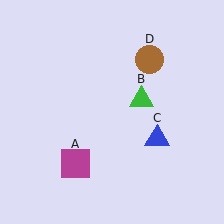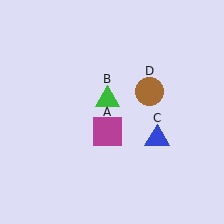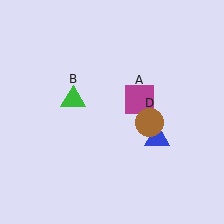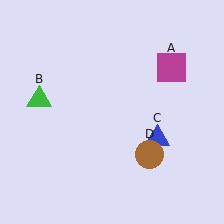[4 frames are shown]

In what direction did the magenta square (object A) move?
The magenta square (object A) moved up and to the right.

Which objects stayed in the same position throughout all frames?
Blue triangle (object C) remained stationary.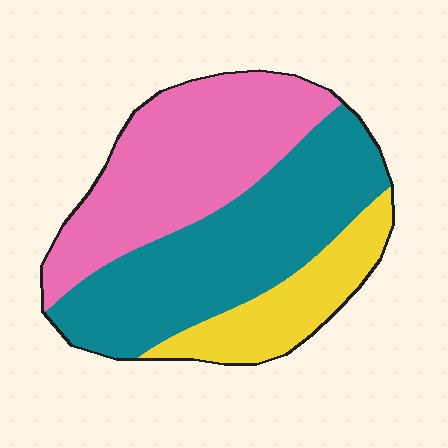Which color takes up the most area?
Teal, at roughly 45%.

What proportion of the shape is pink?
Pink takes up between a quarter and a half of the shape.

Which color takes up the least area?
Yellow, at roughly 20%.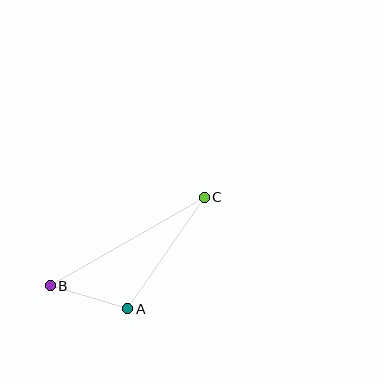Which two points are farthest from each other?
Points B and C are farthest from each other.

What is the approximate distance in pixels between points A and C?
The distance between A and C is approximately 135 pixels.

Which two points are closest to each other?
Points A and B are closest to each other.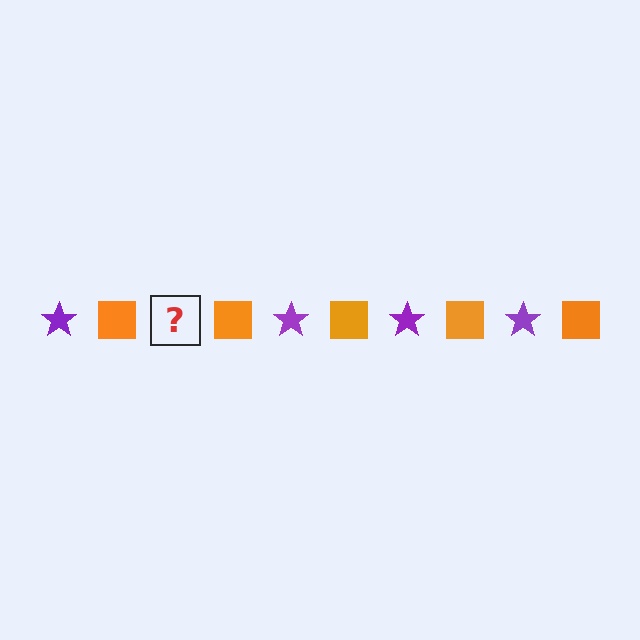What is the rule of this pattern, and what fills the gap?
The rule is that the pattern alternates between purple star and orange square. The gap should be filled with a purple star.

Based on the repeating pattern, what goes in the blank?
The blank should be a purple star.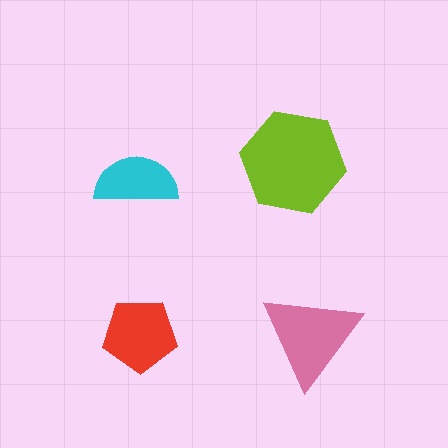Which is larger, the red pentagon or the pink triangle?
The pink triangle.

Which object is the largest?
The lime hexagon.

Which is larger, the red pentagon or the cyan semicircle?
The red pentagon.